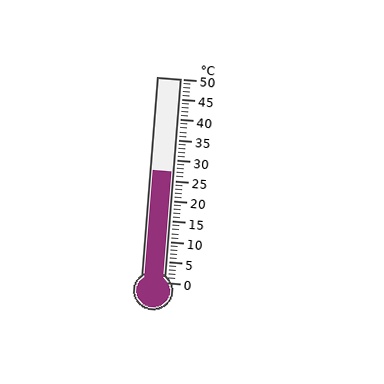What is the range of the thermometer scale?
The thermometer scale ranges from 0°C to 50°C.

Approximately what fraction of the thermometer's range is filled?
The thermometer is filled to approximately 55% of its range.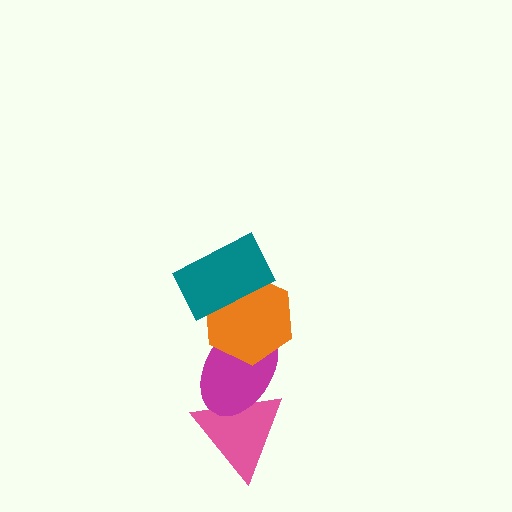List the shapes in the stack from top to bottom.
From top to bottom: the teal rectangle, the orange hexagon, the magenta ellipse, the pink triangle.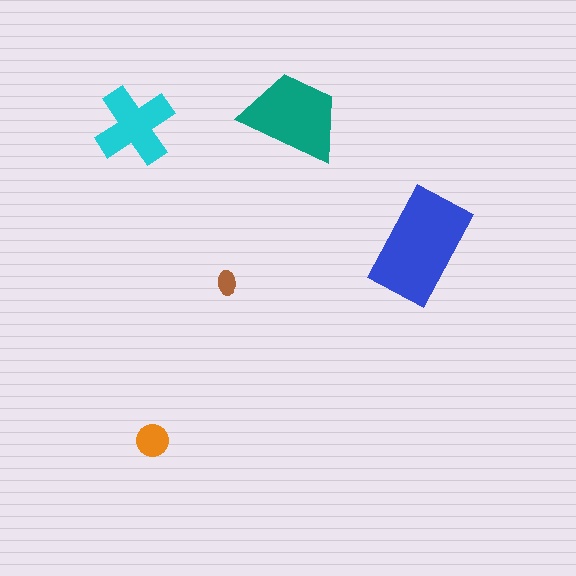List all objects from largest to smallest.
The blue rectangle, the teal trapezoid, the cyan cross, the orange circle, the brown ellipse.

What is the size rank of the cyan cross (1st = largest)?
3rd.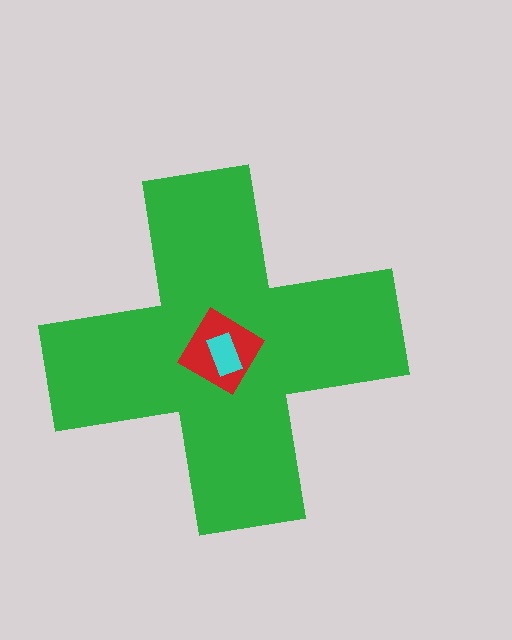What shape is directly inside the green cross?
The red diamond.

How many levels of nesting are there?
3.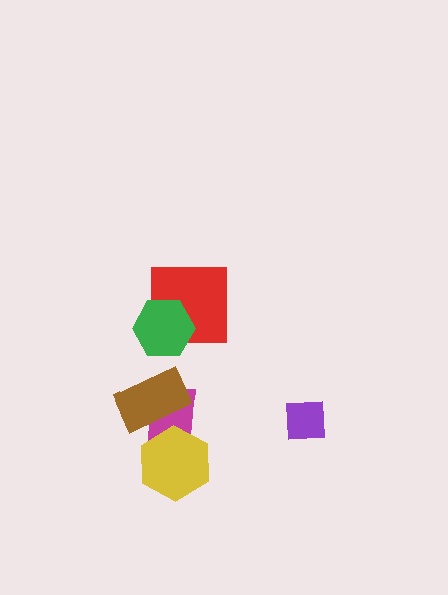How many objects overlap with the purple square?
0 objects overlap with the purple square.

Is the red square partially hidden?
Yes, it is partially covered by another shape.